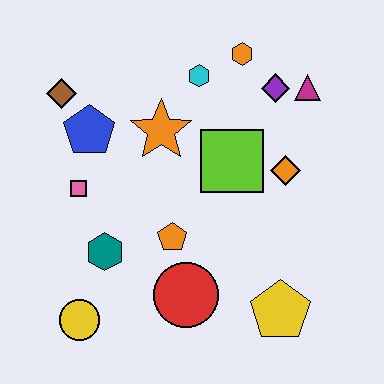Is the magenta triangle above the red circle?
Yes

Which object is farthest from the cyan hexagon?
The yellow circle is farthest from the cyan hexagon.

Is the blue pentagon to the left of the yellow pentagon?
Yes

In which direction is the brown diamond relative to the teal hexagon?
The brown diamond is above the teal hexagon.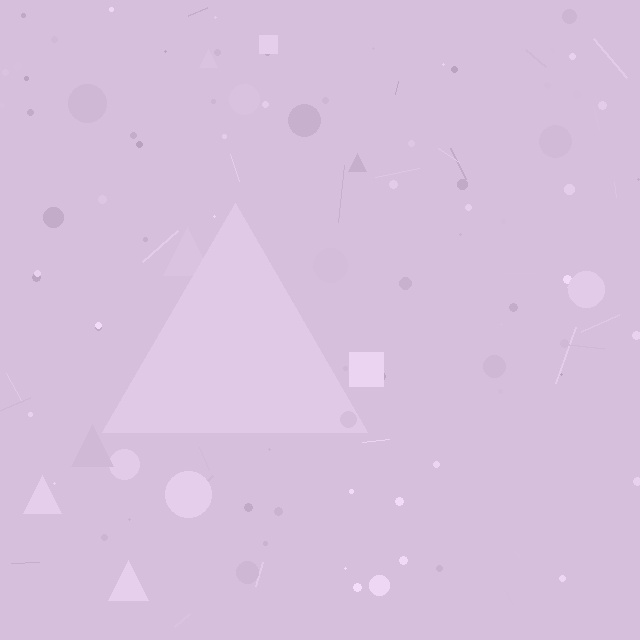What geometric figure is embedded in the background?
A triangle is embedded in the background.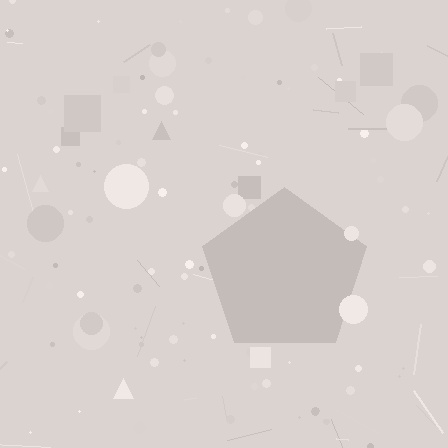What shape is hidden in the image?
A pentagon is hidden in the image.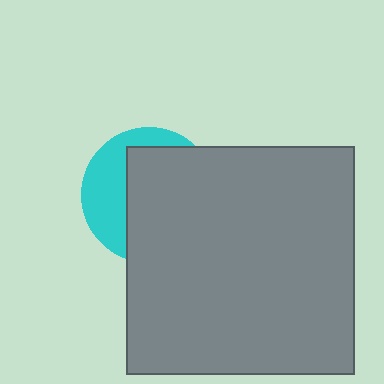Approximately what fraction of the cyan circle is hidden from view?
Roughly 65% of the cyan circle is hidden behind the gray square.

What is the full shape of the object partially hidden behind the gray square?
The partially hidden object is a cyan circle.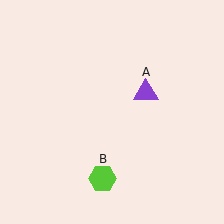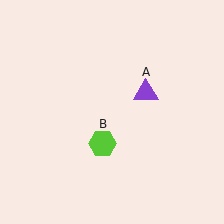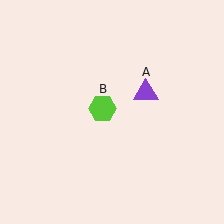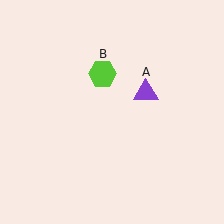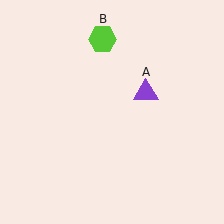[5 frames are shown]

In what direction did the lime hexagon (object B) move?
The lime hexagon (object B) moved up.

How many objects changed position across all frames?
1 object changed position: lime hexagon (object B).